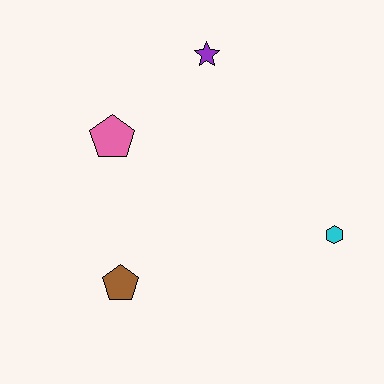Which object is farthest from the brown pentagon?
The purple star is farthest from the brown pentagon.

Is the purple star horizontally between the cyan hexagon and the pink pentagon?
Yes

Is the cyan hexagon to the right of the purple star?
Yes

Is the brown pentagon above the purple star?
No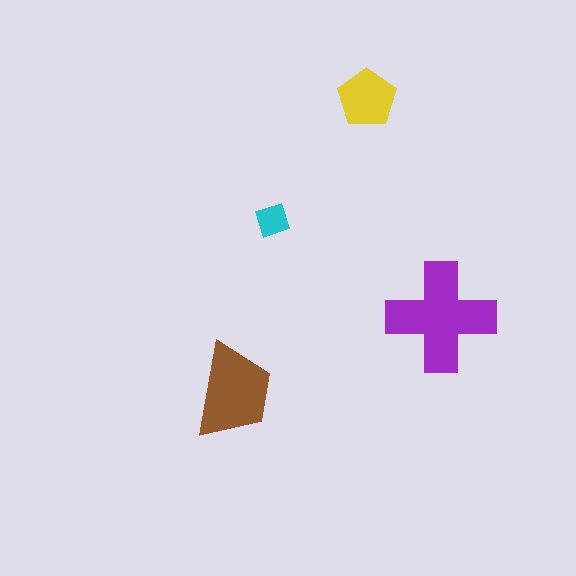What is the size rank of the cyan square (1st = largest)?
4th.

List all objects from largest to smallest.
The purple cross, the brown trapezoid, the yellow pentagon, the cyan square.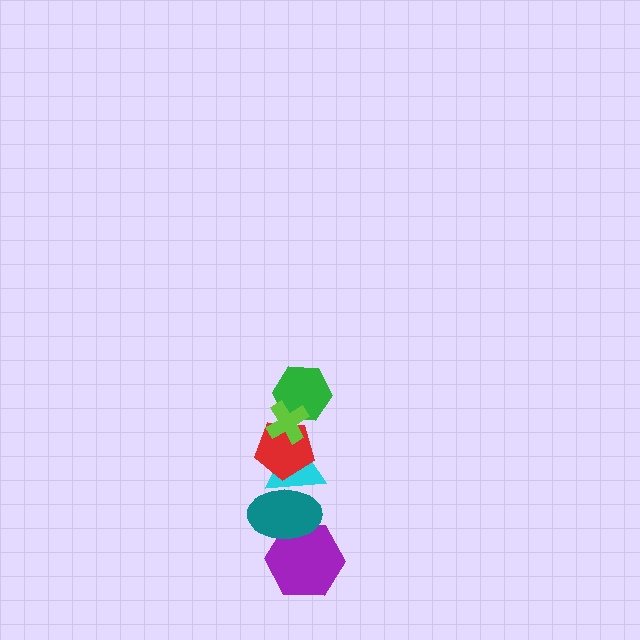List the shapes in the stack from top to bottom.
From top to bottom: the lime cross, the green hexagon, the red pentagon, the cyan triangle, the teal ellipse, the purple hexagon.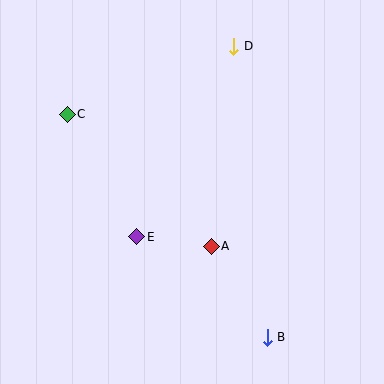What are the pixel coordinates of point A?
Point A is at (211, 246).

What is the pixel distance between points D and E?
The distance between D and E is 214 pixels.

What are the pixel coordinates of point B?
Point B is at (267, 337).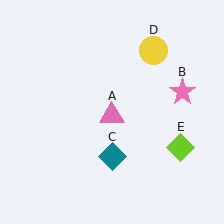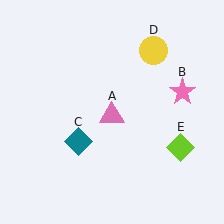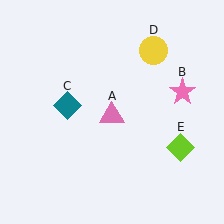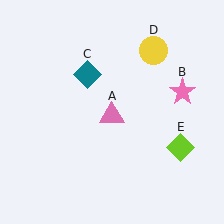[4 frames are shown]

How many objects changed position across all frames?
1 object changed position: teal diamond (object C).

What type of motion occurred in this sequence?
The teal diamond (object C) rotated clockwise around the center of the scene.